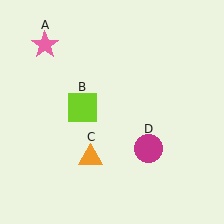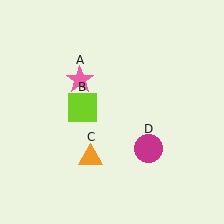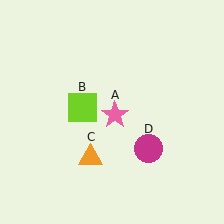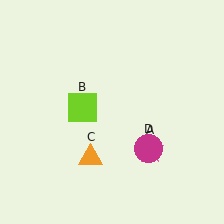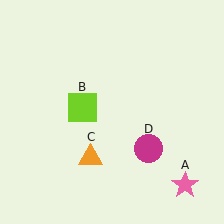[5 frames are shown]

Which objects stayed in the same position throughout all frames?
Lime square (object B) and orange triangle (object C) and magenta circle (object D) remained stationary.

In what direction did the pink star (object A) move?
The pink star (object A) moved down and to the right.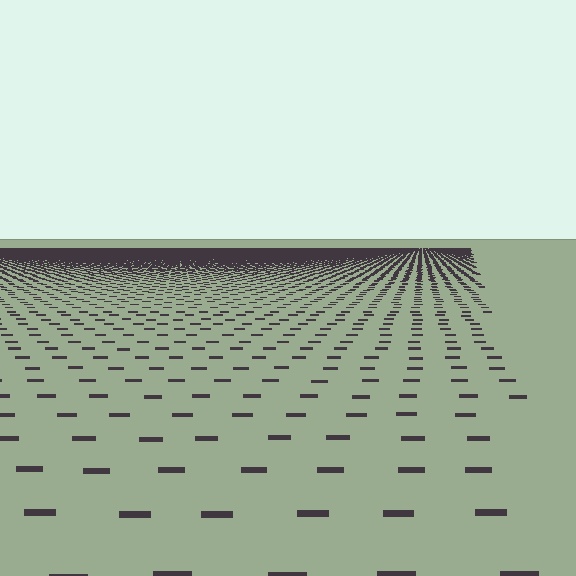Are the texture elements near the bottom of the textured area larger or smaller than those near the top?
Larger. Near the bottom, elements are closer to the viewer and appear at a bigger on-screen size.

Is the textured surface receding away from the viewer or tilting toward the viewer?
The surface is receding away from the viewer. Texture elements get smaller and denser toward the top.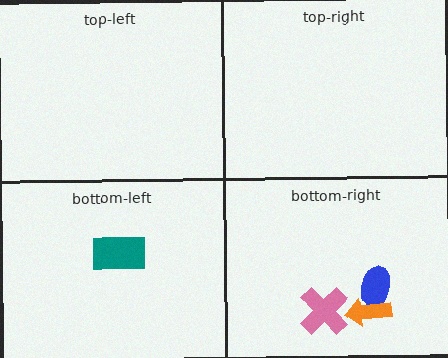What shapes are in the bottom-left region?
The teal rectangle.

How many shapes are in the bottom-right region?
3.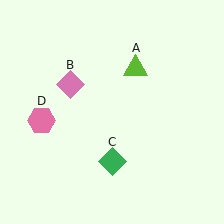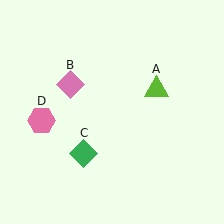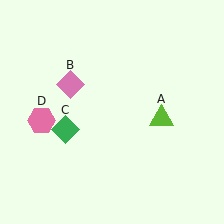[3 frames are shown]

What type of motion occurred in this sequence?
The lime triangle (object A), green diamond (object C) rotated clockwise around the center of the scene.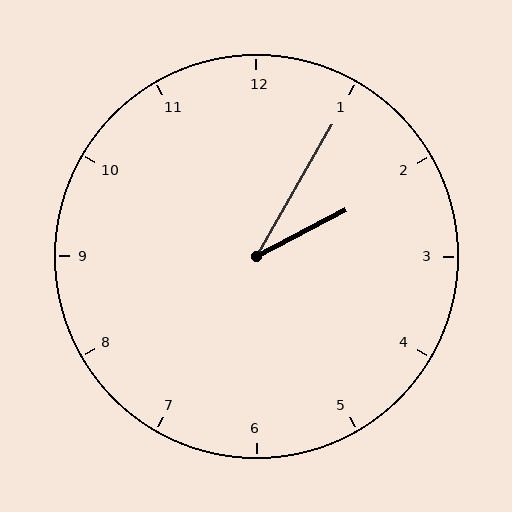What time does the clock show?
2:05.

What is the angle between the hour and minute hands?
Approximately 32 degrees.